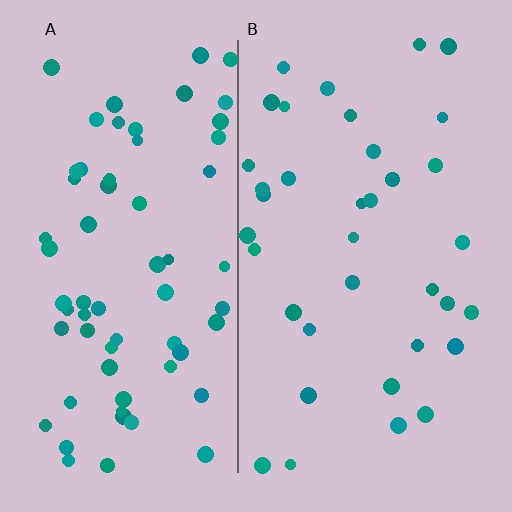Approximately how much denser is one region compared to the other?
Approximately 1.8× — region A over region B.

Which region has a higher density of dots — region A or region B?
A (the left).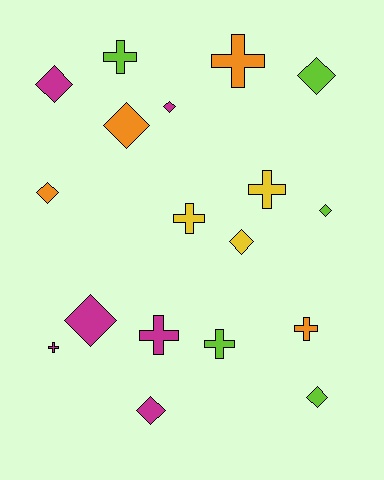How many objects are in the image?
There are 18 objects.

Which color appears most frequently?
Magenta, with 6 objects.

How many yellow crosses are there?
There are 2 yellow crosses.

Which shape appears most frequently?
Diamond, with 10 objects.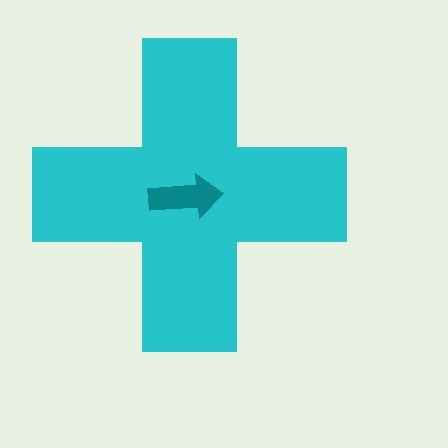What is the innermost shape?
The teal arrow.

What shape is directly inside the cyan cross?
The teal arrow.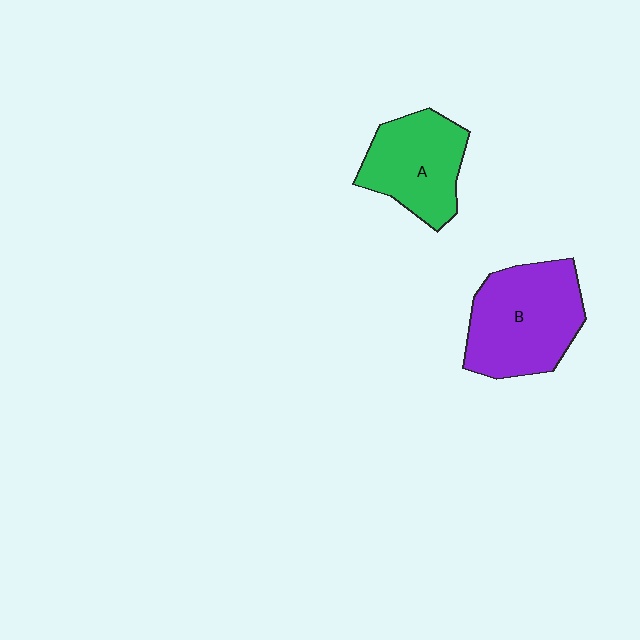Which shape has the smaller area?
Shape A (green).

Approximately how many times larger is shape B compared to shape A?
Approximately 1.3 times.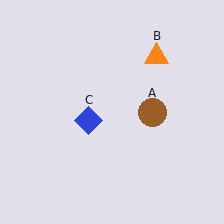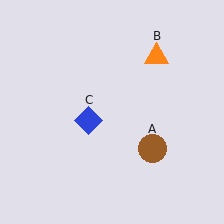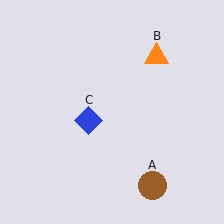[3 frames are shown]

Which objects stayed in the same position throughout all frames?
Orange triangle (object B) and blue diamond (object C) remained stationary.